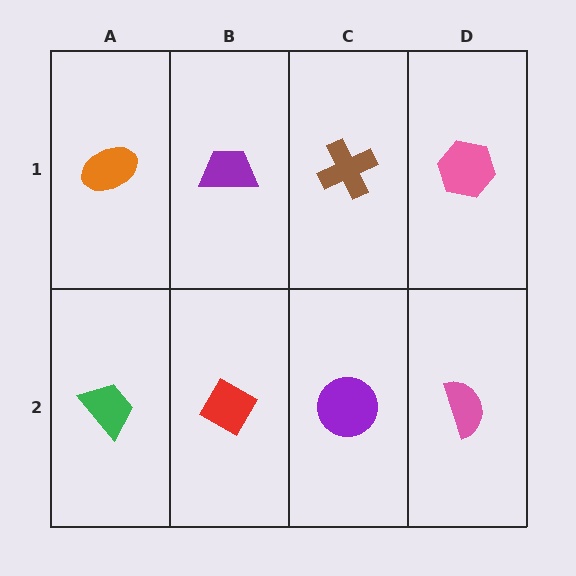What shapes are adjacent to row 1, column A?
A green trapezoid (row 2, column A), a purple trapezoid (row 1, column B).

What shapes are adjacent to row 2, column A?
An orange ellipse (row 1, column A), a red diamond (row 2, column B).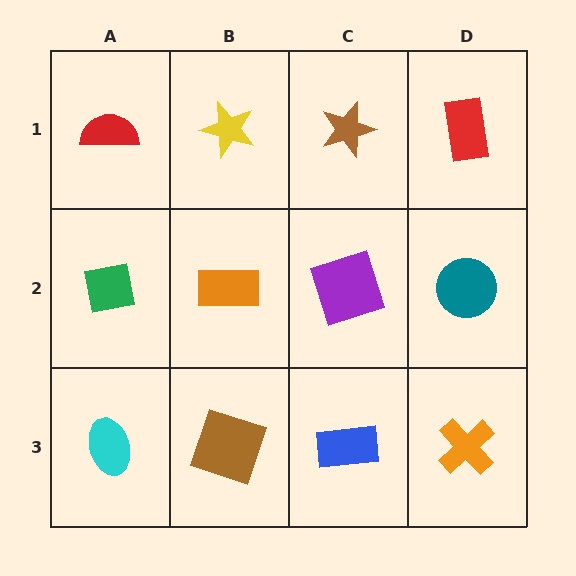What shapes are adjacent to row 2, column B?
A yellow star (row 1, column B), a brown square (row 3, column B), a green square (row 2, column A), a purple square (row 2, column C).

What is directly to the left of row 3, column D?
A blue rectangle.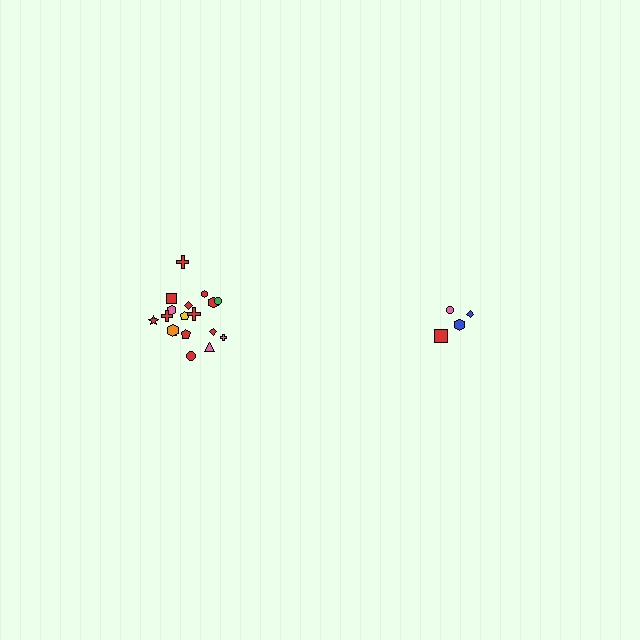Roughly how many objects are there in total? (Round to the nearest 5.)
Roughly 20 objects in total.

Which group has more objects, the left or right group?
The left group.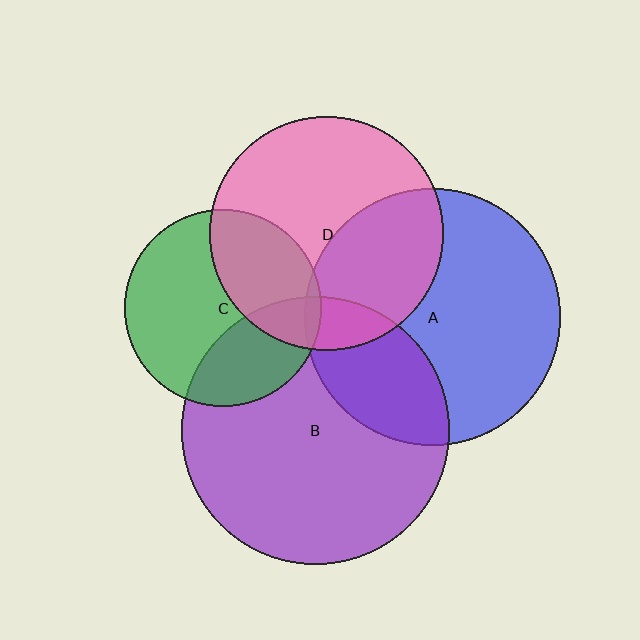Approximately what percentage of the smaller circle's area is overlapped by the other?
Approximately 5%.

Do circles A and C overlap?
Yes.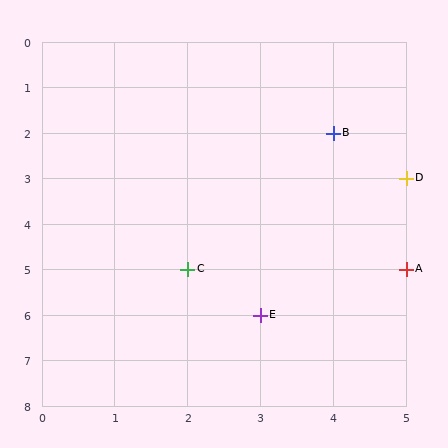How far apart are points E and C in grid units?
Points E and C are 1 column and 1 row apart (about 1.4 grid units diagonally).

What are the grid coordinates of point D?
Point D is at grid coordinates (5, 3).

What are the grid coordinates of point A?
Point A is at grid coordinates (5, 5).